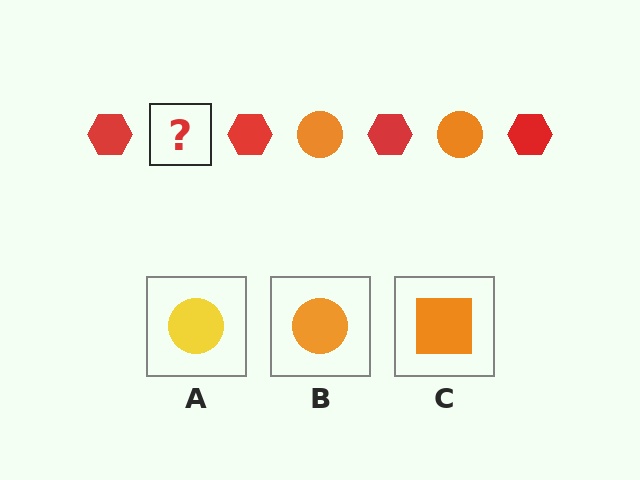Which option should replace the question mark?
Option B.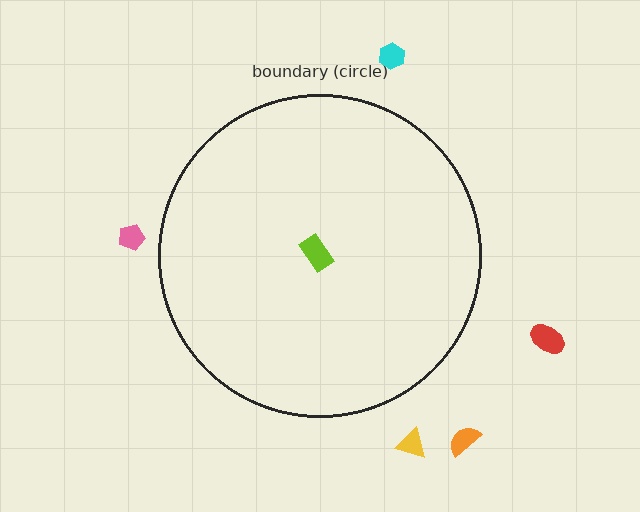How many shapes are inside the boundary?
1 inside, 5 outside.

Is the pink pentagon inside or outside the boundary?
Outside.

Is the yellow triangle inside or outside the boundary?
Outside.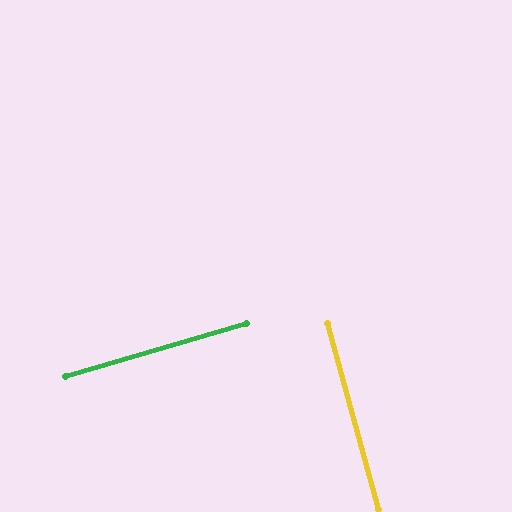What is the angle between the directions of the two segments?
Approximately 89 degrees.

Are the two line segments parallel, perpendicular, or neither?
Perpendicular — they meet at approximately 89°.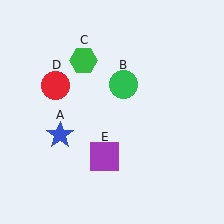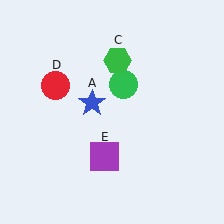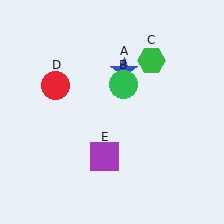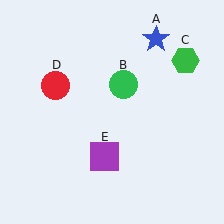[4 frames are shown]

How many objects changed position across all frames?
2 objects changed position: blue star (object A), green hexagon (object C).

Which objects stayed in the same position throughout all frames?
Green circle (object B) and red circle (object D) and purple square (object E) remained stationary.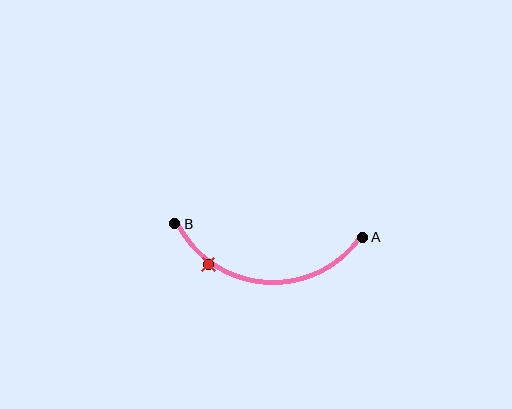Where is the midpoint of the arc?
The arc midpoint is the point on the curve farthest from the straight line joining A and B. It sits below that line.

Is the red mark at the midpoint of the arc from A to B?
No. The red mark lies on the arc but is closer to endpoint B. The arc midpoint would be at the point on the curve equidistant along the arc from both A and B.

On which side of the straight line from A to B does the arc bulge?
The arc bulges below the straight line connecting A and B.